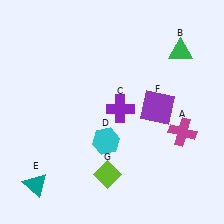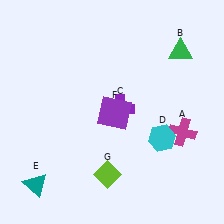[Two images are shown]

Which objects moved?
The objects that moved are: the cyan hexagon (D), the purple square (F).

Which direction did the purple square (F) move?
The purple square (F) moved left.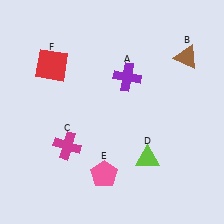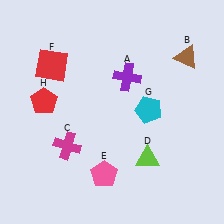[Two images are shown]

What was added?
A cyan pentagon (G), a red pentagon (H) were added in Image 2.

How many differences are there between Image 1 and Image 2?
There are 2 differences between the two images.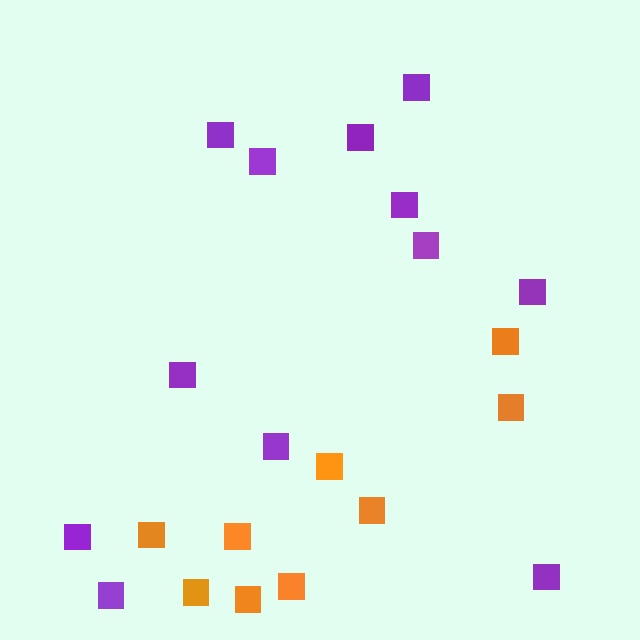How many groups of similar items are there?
There are 2 groups: one group of purple squares (12) and one group of orange squares (9).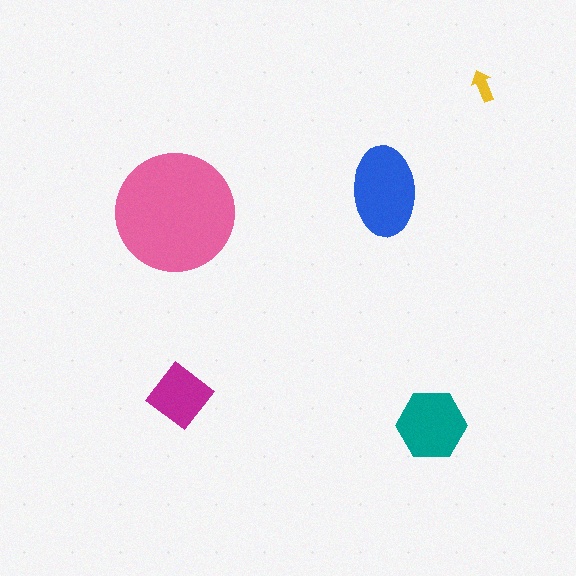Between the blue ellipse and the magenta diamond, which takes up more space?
The blue ellipse.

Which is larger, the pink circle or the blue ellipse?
The pink circle.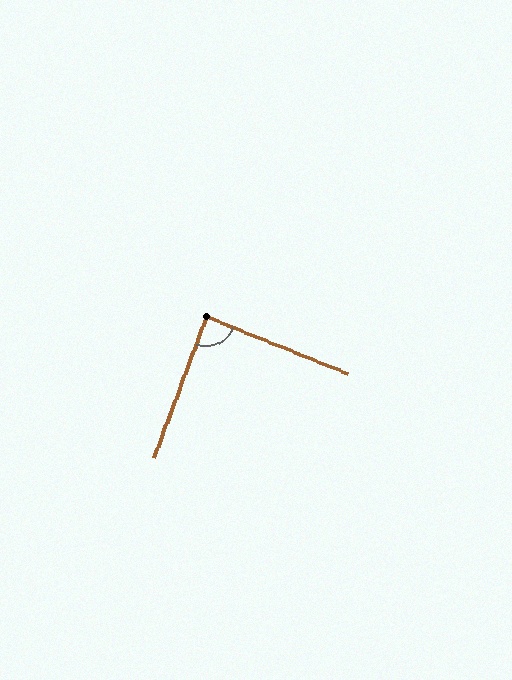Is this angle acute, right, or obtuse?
It is approximately a right angle.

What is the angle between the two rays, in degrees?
Approximately 88 degrees.